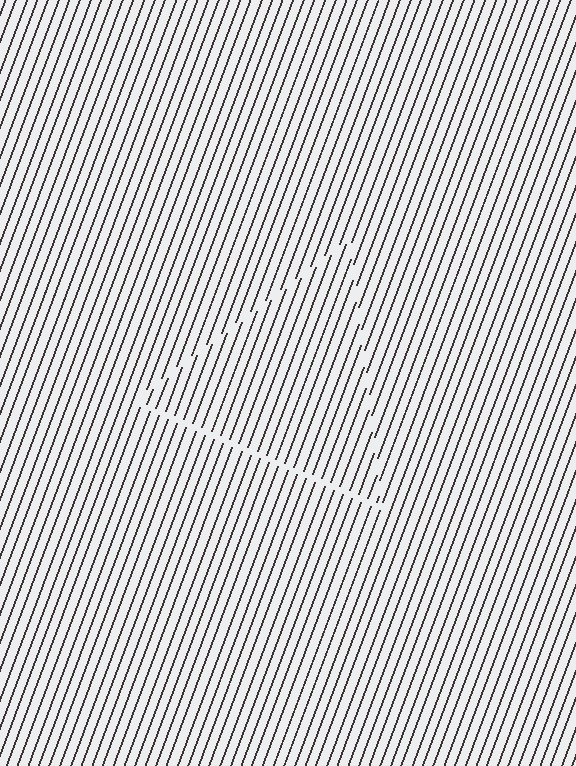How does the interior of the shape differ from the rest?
The interior of the shape contains the same grating, shifted by half a period — the contour is defined by the phase discontinuity where line-ends from the inner and outer gratings abut.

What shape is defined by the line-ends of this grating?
An illusory triangle. The interior of the shape contains the same grating, shifted by half a period — the contour is defined by the phase discontinuity where line-ends from the inner and outer gratings abut.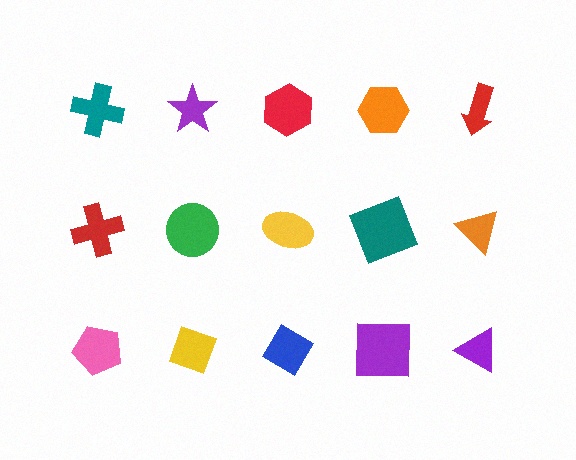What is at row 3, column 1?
A pink pentagon.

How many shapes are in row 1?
5 shapes.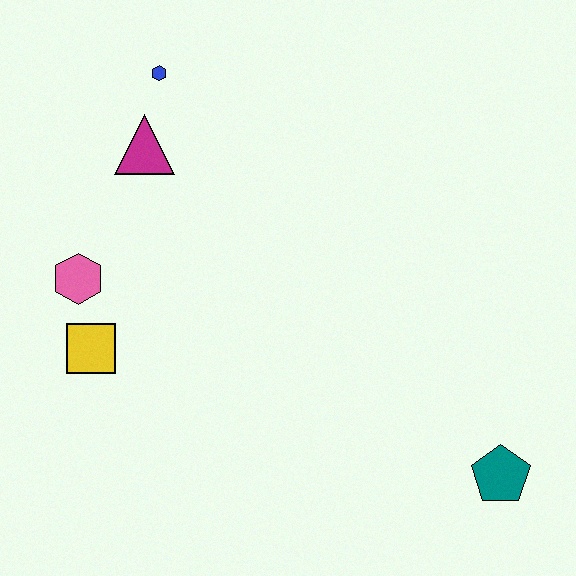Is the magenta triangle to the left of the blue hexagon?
Yes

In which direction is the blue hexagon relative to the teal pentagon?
The blue hexagon is above the teal pentagon.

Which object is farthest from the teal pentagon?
The blue hexagon is farthest from the teal pentagon.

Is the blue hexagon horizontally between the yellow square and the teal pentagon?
Yes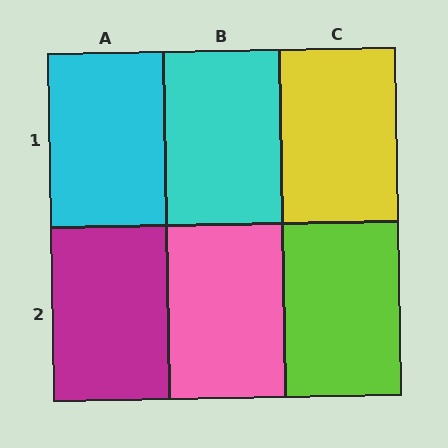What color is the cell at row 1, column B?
Cyan.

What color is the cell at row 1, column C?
Yellow.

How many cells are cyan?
2 cells are cyan.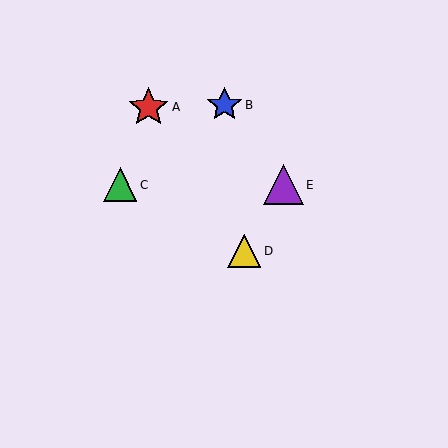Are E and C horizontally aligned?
Yes, both are at y≈185.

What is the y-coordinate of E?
Object E is at y≈185.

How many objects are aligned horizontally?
2 objects (C, E) are aligned horizontally.